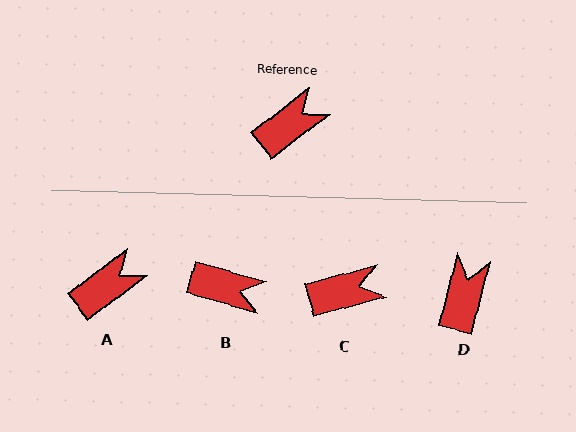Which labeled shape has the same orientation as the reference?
A.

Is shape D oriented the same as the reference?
No, it is off by about 39 degrees.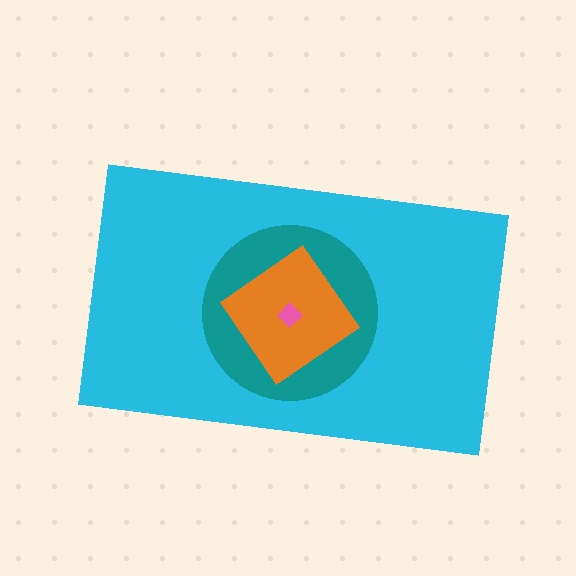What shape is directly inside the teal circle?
The orange diamond.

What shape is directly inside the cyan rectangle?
The teal circle.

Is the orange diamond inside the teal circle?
Yes.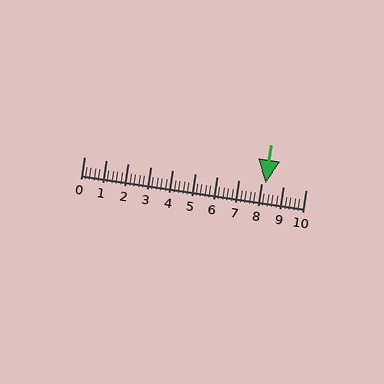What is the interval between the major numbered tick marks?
The major tick marks are spaced 1 units apart.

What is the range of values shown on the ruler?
The ruler shows values from 0 to 10.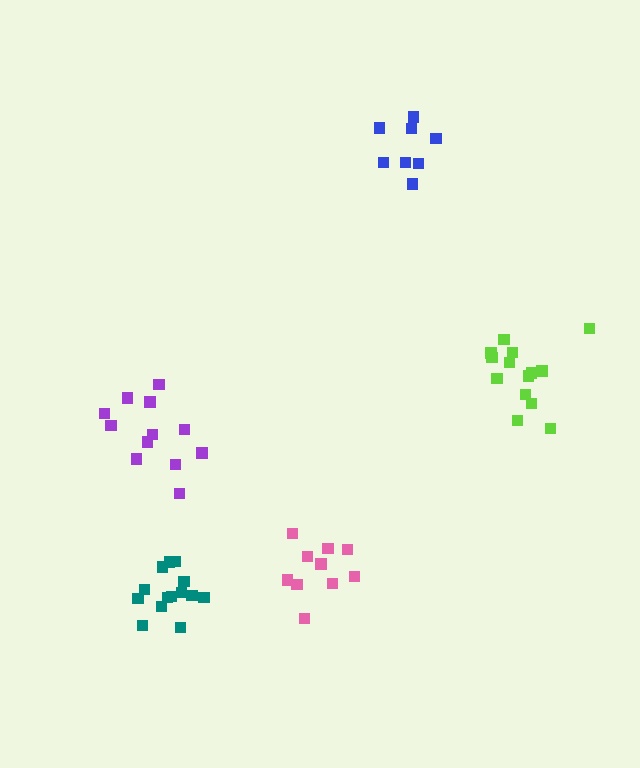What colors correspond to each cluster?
The clusters are colored: pink, purple, teal, lime, blue.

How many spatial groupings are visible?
There are 5 spatial groupings.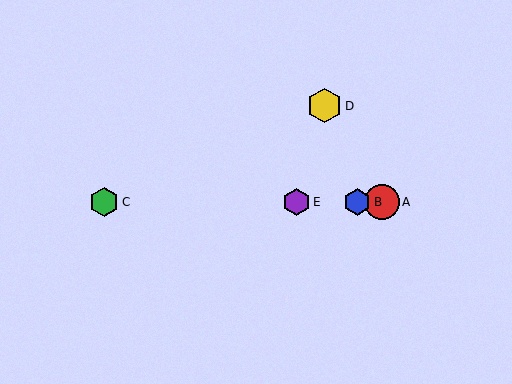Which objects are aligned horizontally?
Objects A, B, C, E are aligned horizontally.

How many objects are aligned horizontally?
4 objects (A, B, C, E) are aligned horizontally.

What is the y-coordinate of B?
Object B is at y≈202.